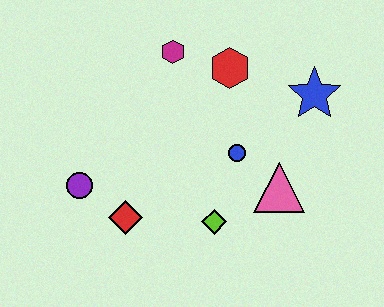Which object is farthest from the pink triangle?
The purple circle is farthest from the pink triangle.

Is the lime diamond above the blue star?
No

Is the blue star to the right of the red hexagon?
Yes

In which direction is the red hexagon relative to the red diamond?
The red hexagon is above the red diamond.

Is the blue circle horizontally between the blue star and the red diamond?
Yes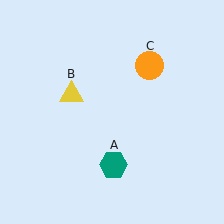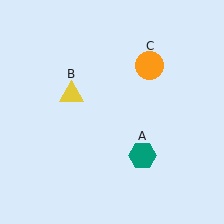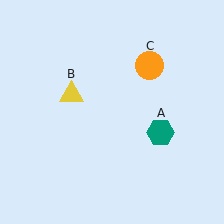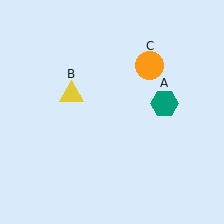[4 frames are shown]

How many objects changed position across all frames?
1 object changed position: teal hexagon (object A).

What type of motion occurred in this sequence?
The teal hexagon (object A) rotated counterclockwise around the center of the scene.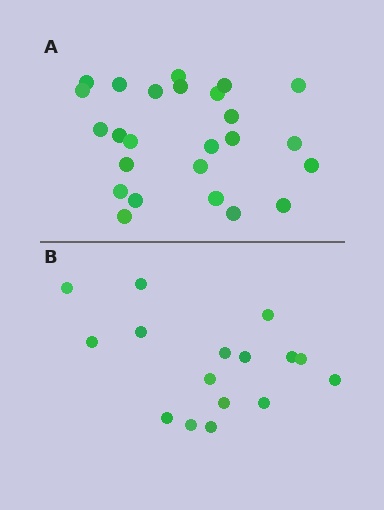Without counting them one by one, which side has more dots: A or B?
Region A (the top region) has more dots.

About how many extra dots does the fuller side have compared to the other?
Region A has roughly 8 or so more dots than region B.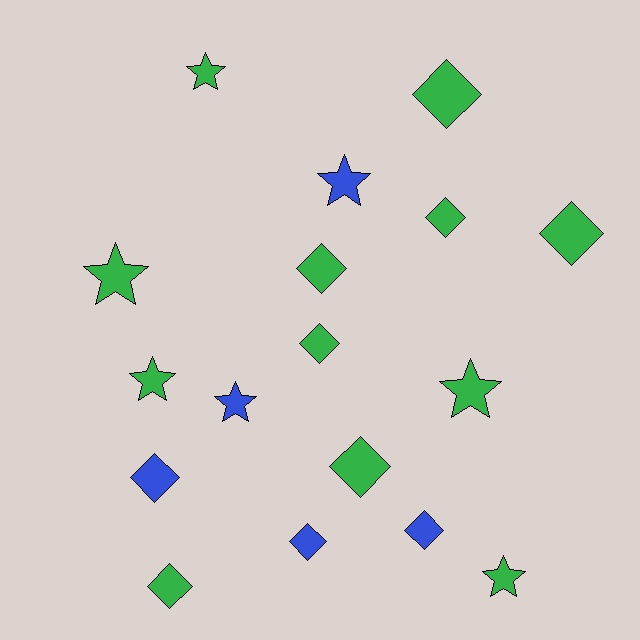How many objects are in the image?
There are 17 objects.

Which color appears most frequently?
Green, with 12 objects.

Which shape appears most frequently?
Diamond, with 10 objects.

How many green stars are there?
There are 5 green stars.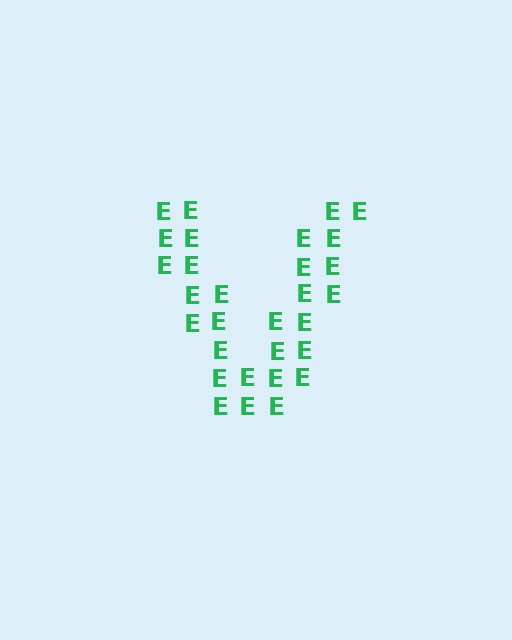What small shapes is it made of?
It is made of small letter E's.